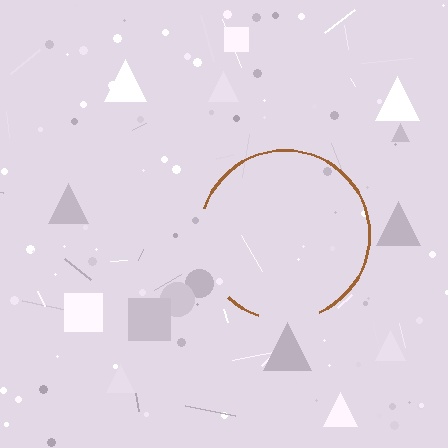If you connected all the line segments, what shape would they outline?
They would outline a circle.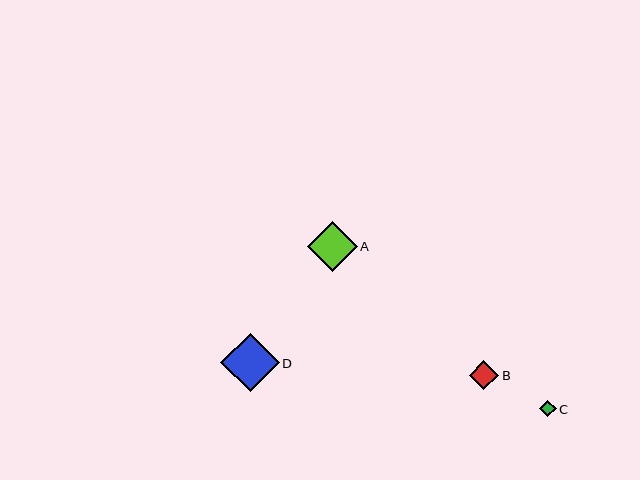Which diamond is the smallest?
Diamond C is the smallest with a size of approximately 17 pixels.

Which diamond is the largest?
Diamond D is the largest with a size of approximately 58 pixels.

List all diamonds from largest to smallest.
From largest to smallest: D, A, B, C.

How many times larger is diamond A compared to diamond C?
Diamond A is approximately 3.0 times the size of diamond C.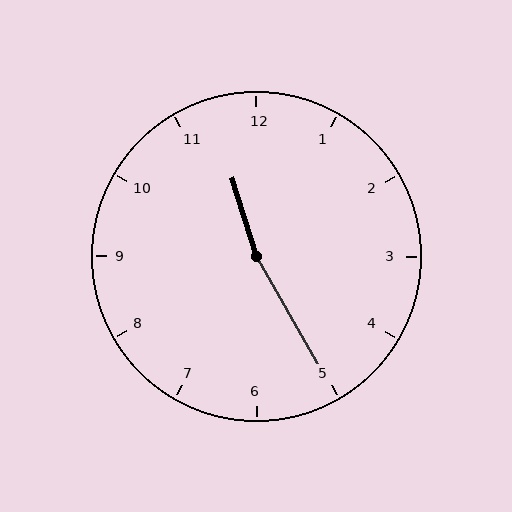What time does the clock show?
11:25.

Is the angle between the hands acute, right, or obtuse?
It is obtuse.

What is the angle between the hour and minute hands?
Approximately 168 degrees.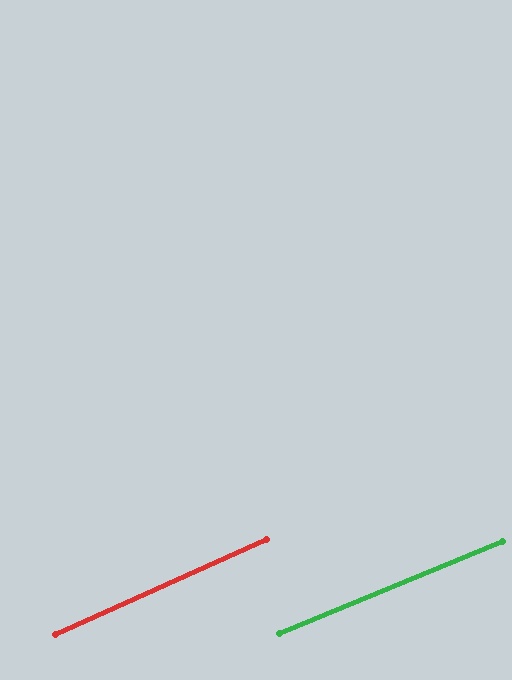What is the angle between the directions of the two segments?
Approximately 2 degrees.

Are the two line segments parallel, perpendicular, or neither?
Parallel — their directions differ by only 1.8°.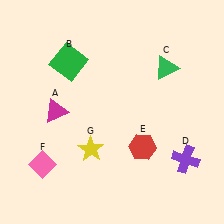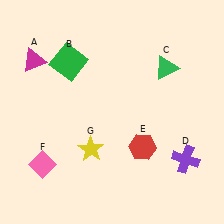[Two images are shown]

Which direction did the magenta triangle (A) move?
The magenta triangle (A) moved up.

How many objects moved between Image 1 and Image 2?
1 object moved between the two images.